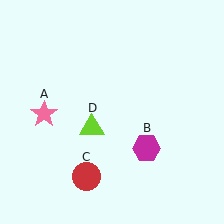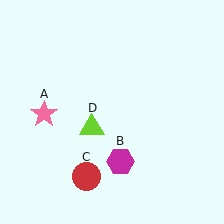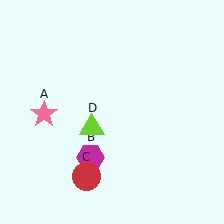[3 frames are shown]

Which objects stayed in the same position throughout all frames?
Pink star (object A) and red circle (object C) and lime triangle (object D) remained stationary.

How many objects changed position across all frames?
1 object changed position: magenta hexagon (object B).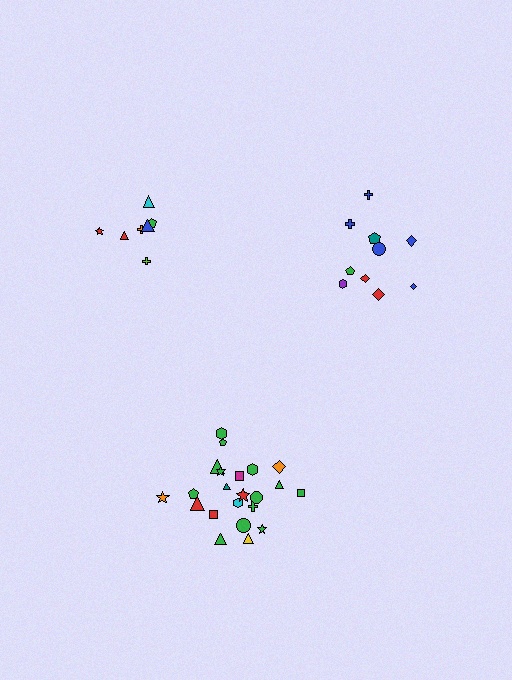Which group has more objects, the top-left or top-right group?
The top-right group.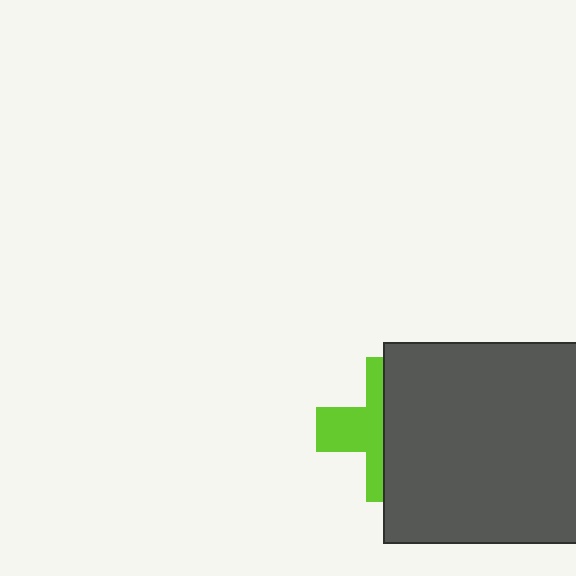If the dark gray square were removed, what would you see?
You would see the complete lime cross.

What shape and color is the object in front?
The object in front is a dark gray square.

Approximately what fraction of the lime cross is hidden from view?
Roughly 56% of the lime cross is hidden behind the dark gray square.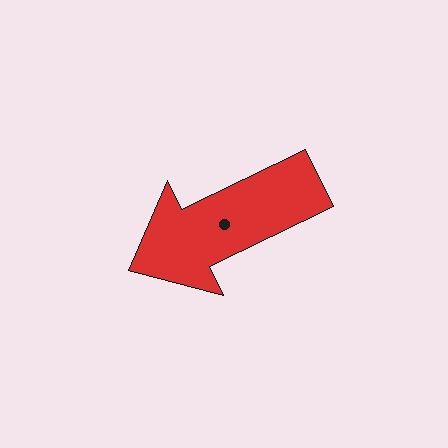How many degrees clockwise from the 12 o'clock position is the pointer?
Approximately 244 degrees.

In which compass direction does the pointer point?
Southwest.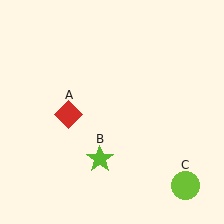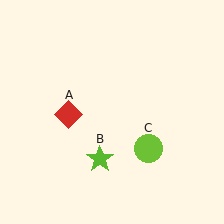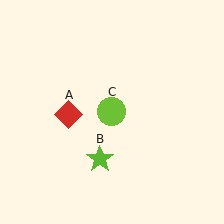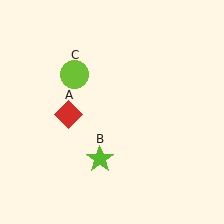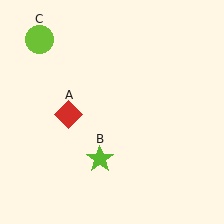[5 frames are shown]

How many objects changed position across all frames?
1 object changed position: lime circle (object C).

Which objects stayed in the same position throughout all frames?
Red diamond (object A) and lime star (object B) remained stationary.